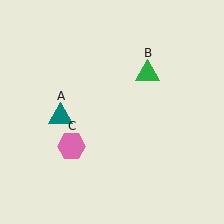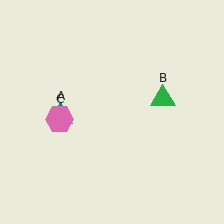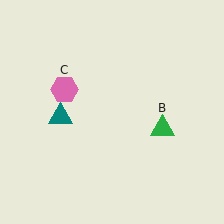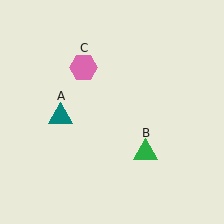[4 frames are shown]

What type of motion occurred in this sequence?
The green triangle (object B), pink hexagon (object C) rotated clockwise around the center of the scene.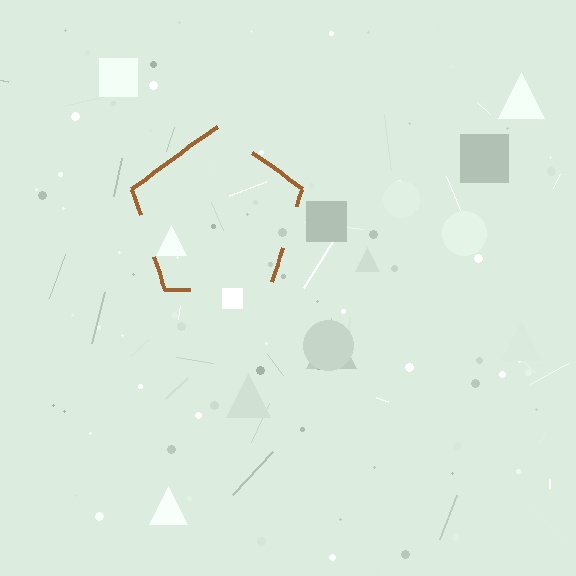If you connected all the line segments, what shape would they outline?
They would outline a pentagon.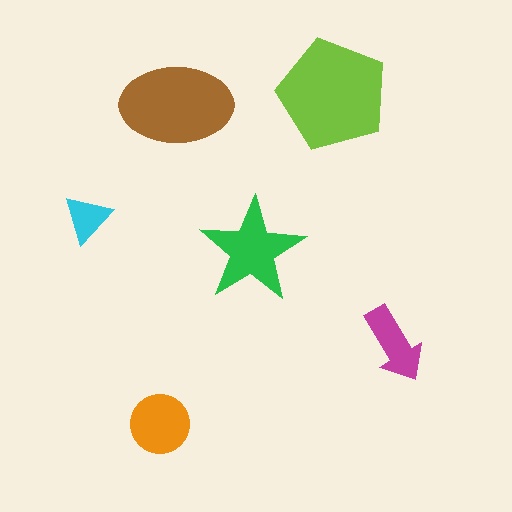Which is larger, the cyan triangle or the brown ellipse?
The brown ellipse.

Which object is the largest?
The lime pentagon.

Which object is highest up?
The lime pentagon is topmost.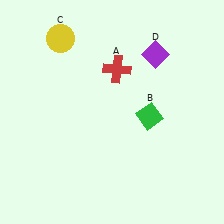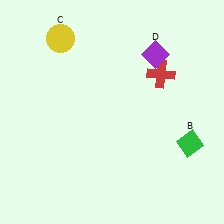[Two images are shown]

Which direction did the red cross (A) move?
The red cross (A) moved right.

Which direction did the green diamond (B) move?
The green diamond (B) moved right.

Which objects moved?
The objects that moved are: the red cross (A), the green diamond (B).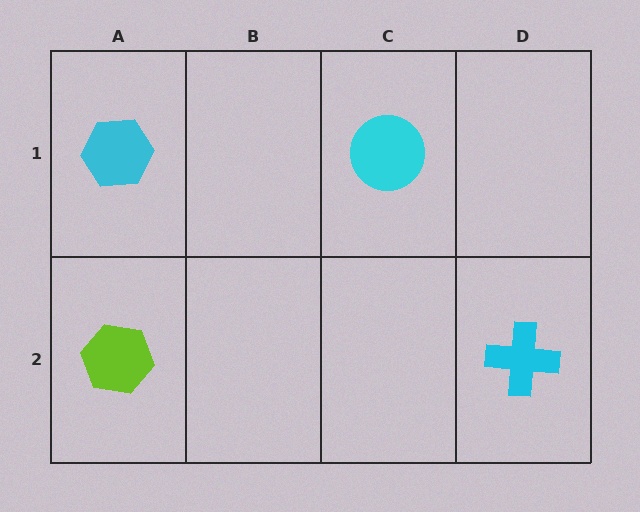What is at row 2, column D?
A cyan cross.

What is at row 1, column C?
A cyan circle.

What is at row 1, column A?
A cyan hexagon.